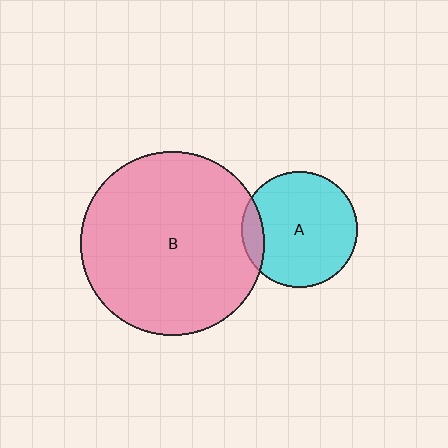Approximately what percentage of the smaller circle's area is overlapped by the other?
Approximately 10%.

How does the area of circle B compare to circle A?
Approximately 2.5 times.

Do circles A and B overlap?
Yes.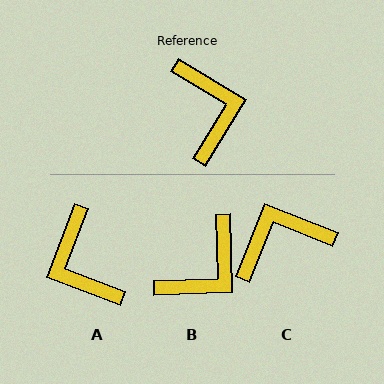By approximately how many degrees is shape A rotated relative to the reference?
Approximately 170 degrees clockwise.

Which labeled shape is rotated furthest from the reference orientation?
A, about 170 degrees away.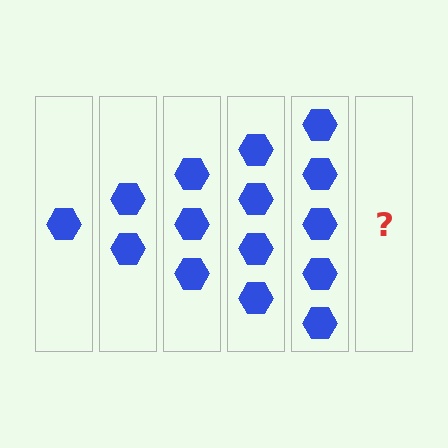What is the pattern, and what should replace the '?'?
The pattern is that each step adds one more hexagon. The '?' should be 6 hexagons.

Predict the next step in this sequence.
The next step is 6 hexagons.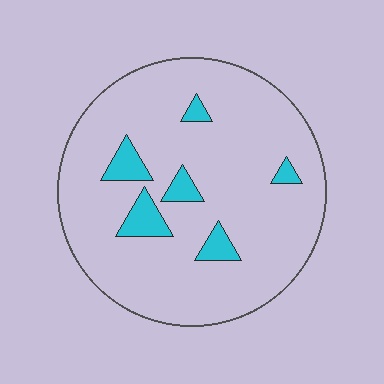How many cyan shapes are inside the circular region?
6.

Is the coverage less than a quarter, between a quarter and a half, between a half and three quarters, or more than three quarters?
Less than a quarter.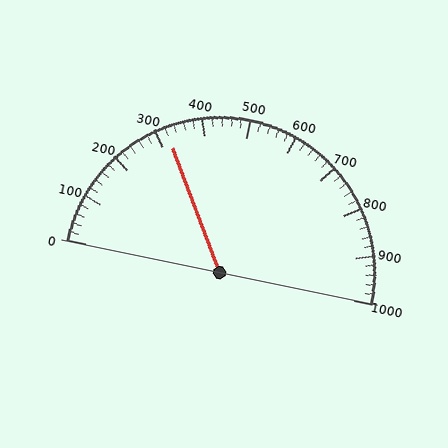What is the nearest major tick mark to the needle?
The nearest major tick mark is 300.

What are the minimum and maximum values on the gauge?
The gauge ranges from 0 to 1000.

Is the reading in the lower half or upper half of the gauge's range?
The reading is in the lower half of the range (0 to 1000).